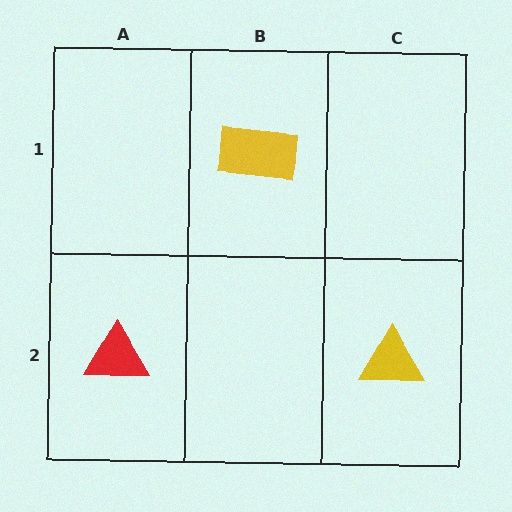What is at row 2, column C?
A yellow triangle.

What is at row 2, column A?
A red triangle.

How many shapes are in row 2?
2 shapes.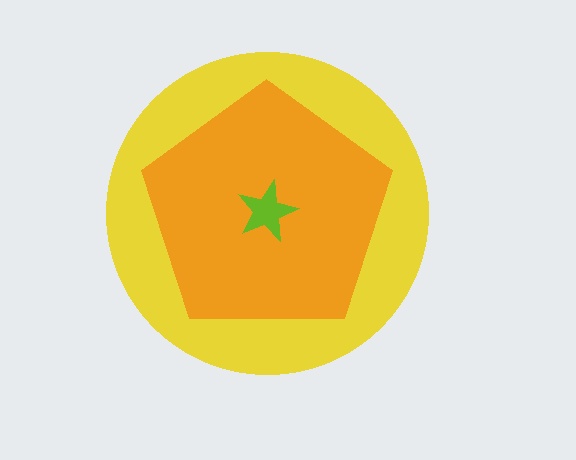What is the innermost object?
The lime star.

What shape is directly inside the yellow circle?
The orange pentagon.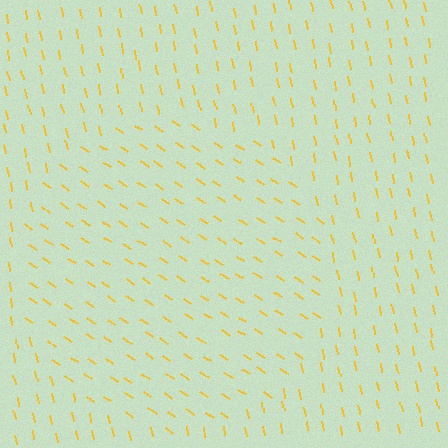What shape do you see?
I see a circle.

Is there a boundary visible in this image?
Yes, there is a texture boundary formed by a change in line orientation.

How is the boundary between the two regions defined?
The boundary is defined purely by a change in line orientation (approximately 45 degrees difference). All lines are the same color and thickness.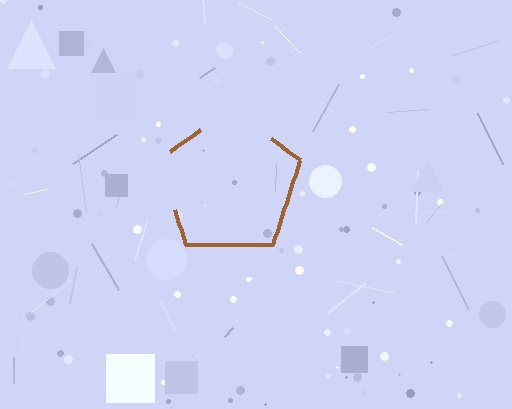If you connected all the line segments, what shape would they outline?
They would outline a pentagon.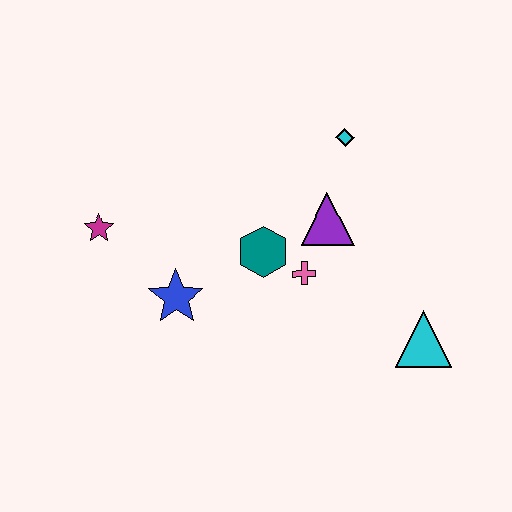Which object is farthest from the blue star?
The cyan triangle is farthest from the blue star.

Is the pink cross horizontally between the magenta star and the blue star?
No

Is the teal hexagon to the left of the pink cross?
Yes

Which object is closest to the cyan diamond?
The purple triangle is closest to the cyan diamond.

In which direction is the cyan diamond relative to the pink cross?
The cyan diamond is above the pink cross.